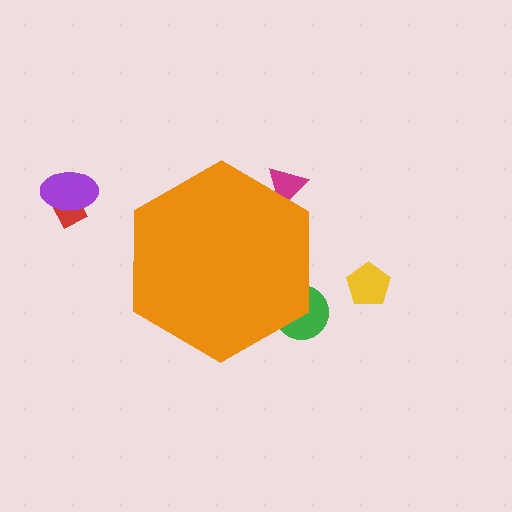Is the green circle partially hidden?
Yes, the green circle is partially hidden behind the orange hexagon.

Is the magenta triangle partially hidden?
Yes, the magenta triangle is partially hidden behind the orange hexagon.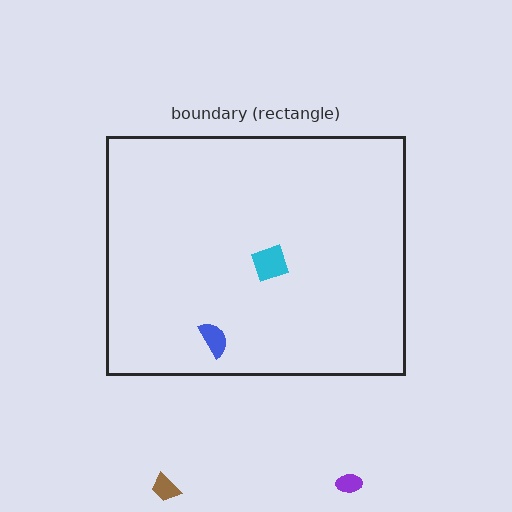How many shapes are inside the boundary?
2 inside, 2 outside.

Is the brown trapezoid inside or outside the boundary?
Outside.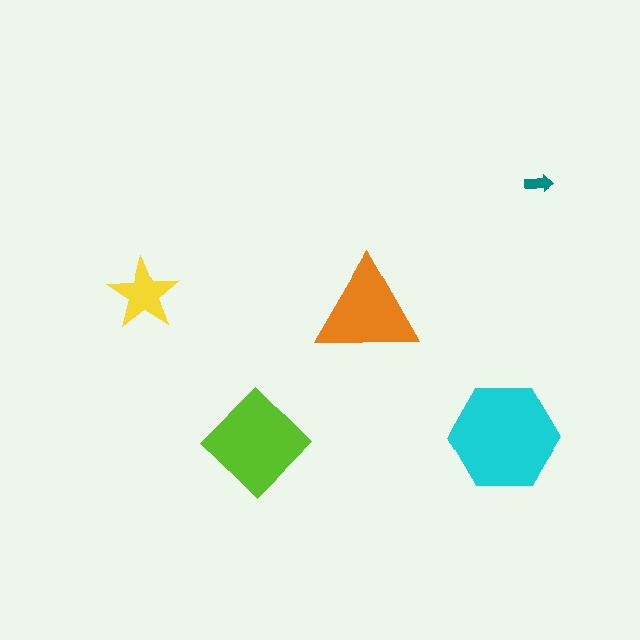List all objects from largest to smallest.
The cyan hexagon, the lime diamond, the orange triangle, the yellow star, the teal arrow.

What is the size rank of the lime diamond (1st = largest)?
2nd.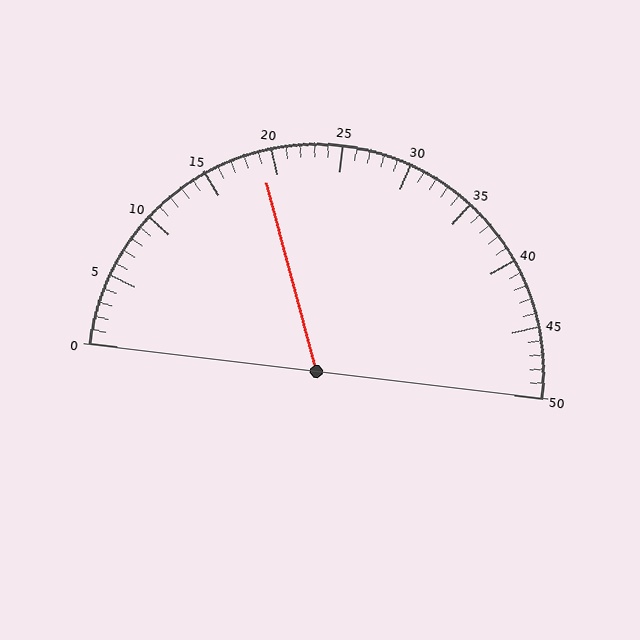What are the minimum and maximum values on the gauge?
The gauge ranges from 0 to 50.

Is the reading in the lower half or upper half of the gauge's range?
The reading is in the lower half of the range (0 to 50).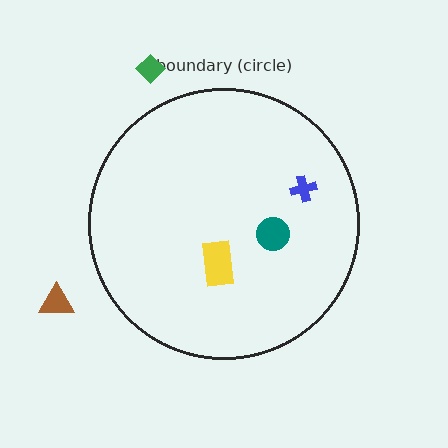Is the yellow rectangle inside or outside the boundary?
Inside.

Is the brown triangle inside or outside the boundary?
Outside.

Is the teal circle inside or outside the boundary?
Inside.